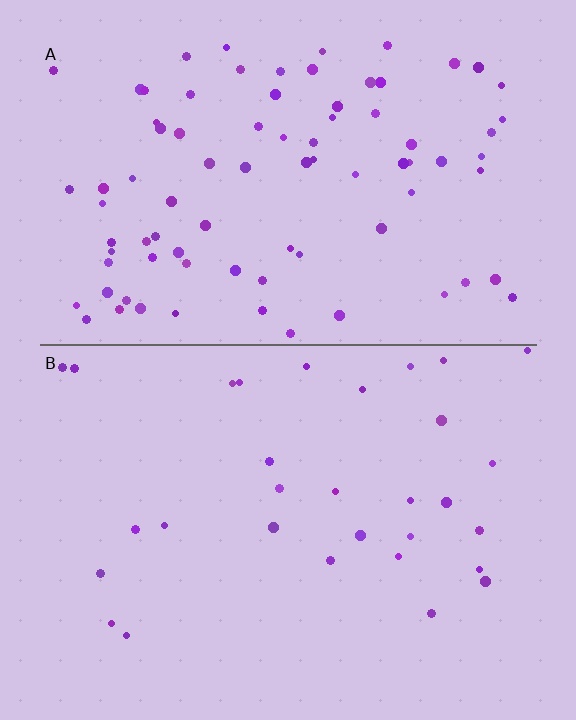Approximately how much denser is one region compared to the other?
Approximately 2.7× — region A over region B.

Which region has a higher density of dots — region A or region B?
A (the top).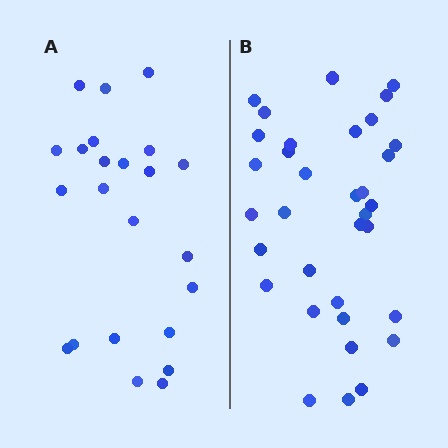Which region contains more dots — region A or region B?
Region B (the right region) has more dots.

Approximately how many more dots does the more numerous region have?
Region B has roughly 12 or so more dots than region A.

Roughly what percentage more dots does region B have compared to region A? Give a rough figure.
About 50% more.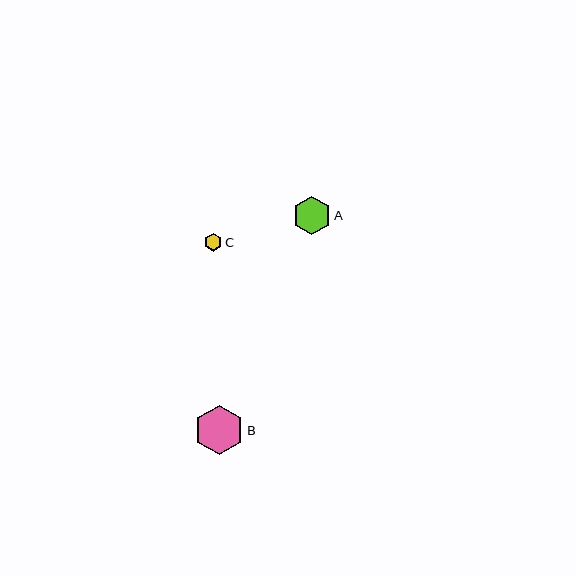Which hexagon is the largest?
Hexagon B is the largest with a size of approximately 49 pixels.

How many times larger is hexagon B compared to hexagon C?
Hexagon B is approximately 2.8 times the size of hexagon C.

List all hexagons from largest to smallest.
From largest to smallest: B, A, C.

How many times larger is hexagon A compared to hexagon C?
Hexagon A is approximately 2.1 times the size of hexagon C.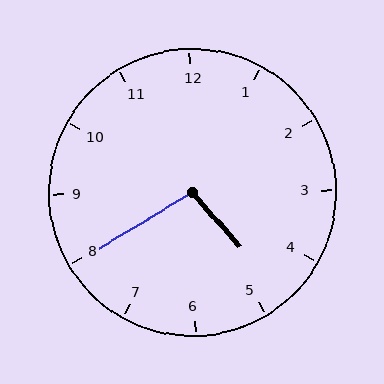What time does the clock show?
4:40.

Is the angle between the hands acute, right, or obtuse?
It is obtuse.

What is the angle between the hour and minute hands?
Approximately 100 degrees.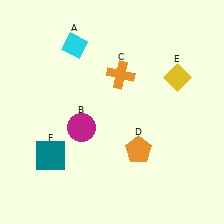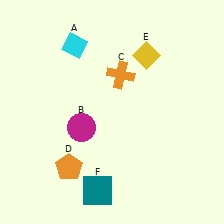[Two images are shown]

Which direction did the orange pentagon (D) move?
The orange pentagon (D) moved left.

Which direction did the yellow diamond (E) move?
The yellow diamond (E) moved left.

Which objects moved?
The objects that moved are: the orange pentagon (D), the yellow diamond (E), the teal square (F).